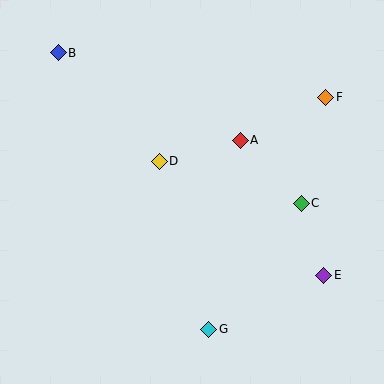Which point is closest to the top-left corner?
Point B is closest to the top-left corner.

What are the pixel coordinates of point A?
Point A is at (240, 140).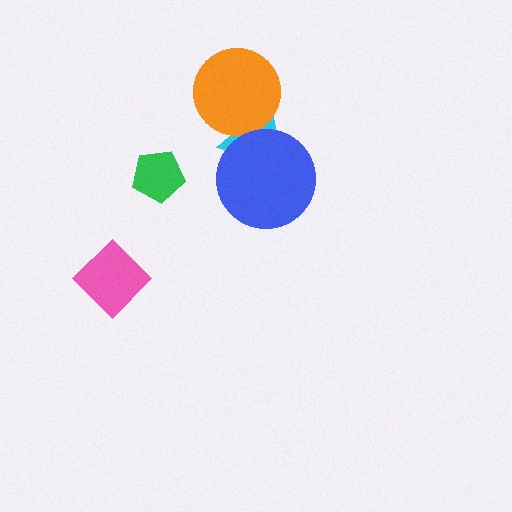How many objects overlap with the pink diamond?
0 objects overlap with the pink diamond.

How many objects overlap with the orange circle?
1 object overlaps with the orange circle.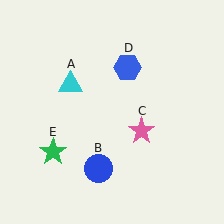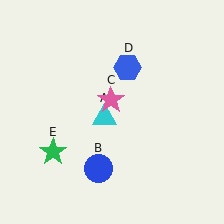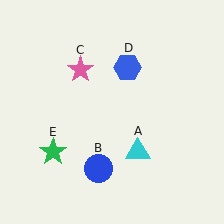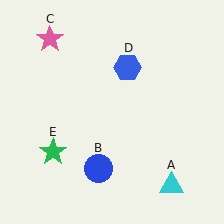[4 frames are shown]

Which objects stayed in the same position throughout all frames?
Blue circle (object B) and blue hexagon (object D) and green star (object E) remained stationary.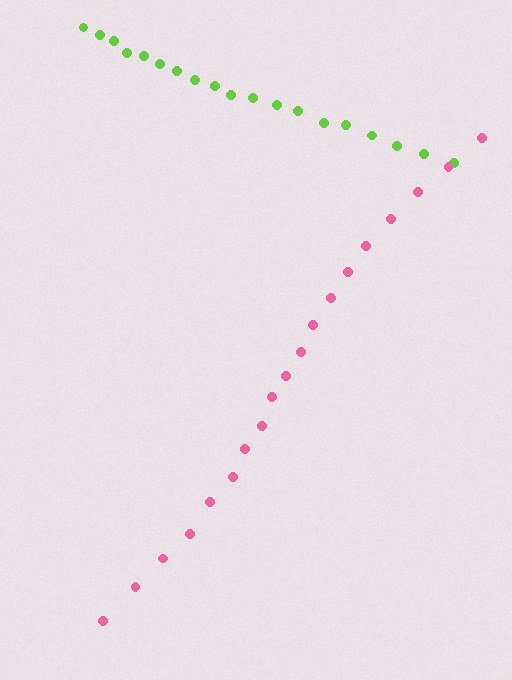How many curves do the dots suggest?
There are 2 distinct paths.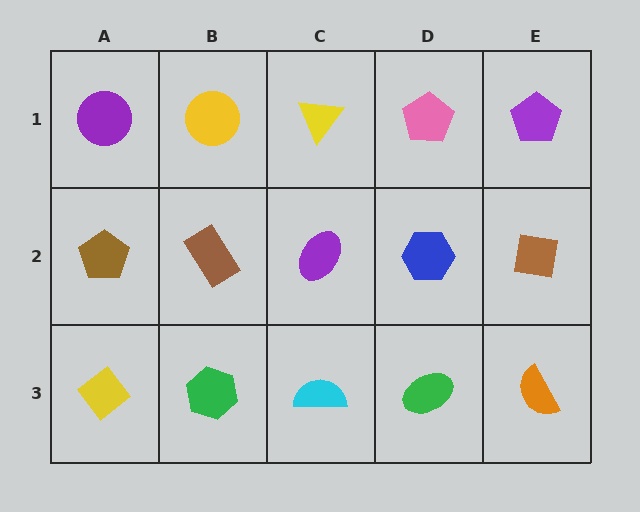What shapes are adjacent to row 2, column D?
A pink pentagon (row 1, column D), a green ellipse (row 3, column D), a purple ellipse (row 2, column C), a brown square (row 2, column E).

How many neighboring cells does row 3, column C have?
3.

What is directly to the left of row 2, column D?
A purple ellipse.